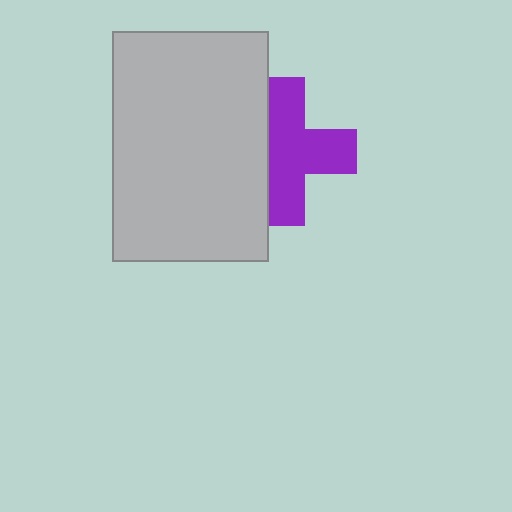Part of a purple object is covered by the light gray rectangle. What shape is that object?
It is a cross.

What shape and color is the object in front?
The object in front is a light gray rectangle.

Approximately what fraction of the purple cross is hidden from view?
Roughly 33% of the purple cross is hidden behind the light gray rectangle.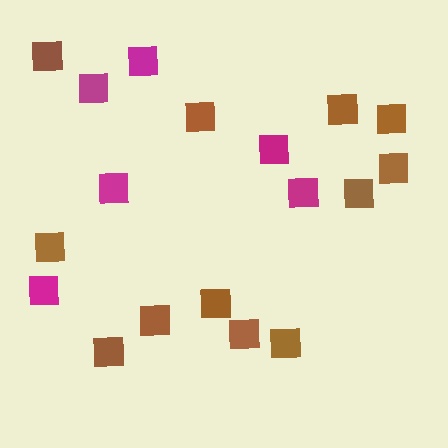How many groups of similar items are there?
There are 2 groups: one group of brown squares (12) and one group of magenta squares (6).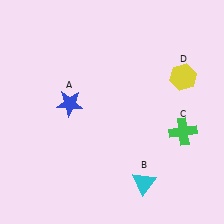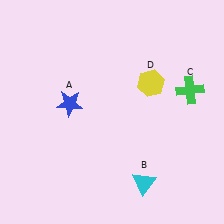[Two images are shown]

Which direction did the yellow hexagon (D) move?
The yellow hexagon (D) moved left.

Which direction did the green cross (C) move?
The green cross (C) moved up.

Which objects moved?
The objects that moved are: the green cross (C), the yellow hexagon (D).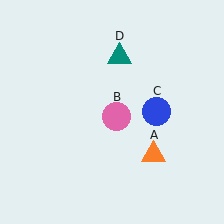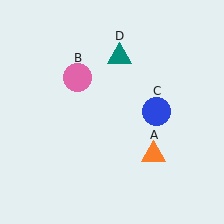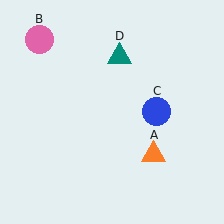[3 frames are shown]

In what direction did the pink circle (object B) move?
The pink circle (object B) moved up and to the left.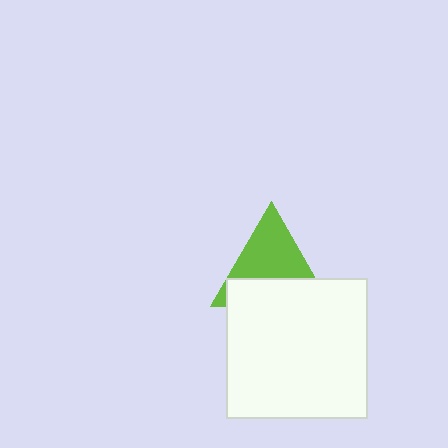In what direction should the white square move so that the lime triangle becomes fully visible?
The white square should move down. That is the shortest direction to clear the overlap and leave the lime triangle fully visible.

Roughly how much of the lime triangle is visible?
About half of it is visible (roughly 55%).